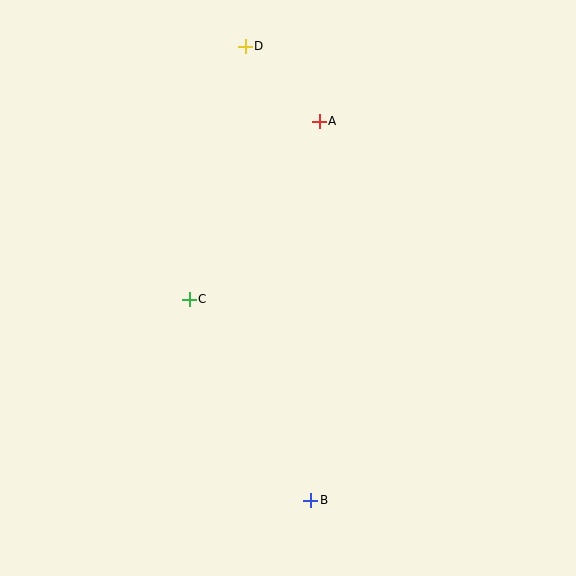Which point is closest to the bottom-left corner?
Point B is closest to the bottom-left corner.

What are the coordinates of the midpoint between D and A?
The midpoint between D and A is at (282, 84).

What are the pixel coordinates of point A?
Point A is at (319, 121).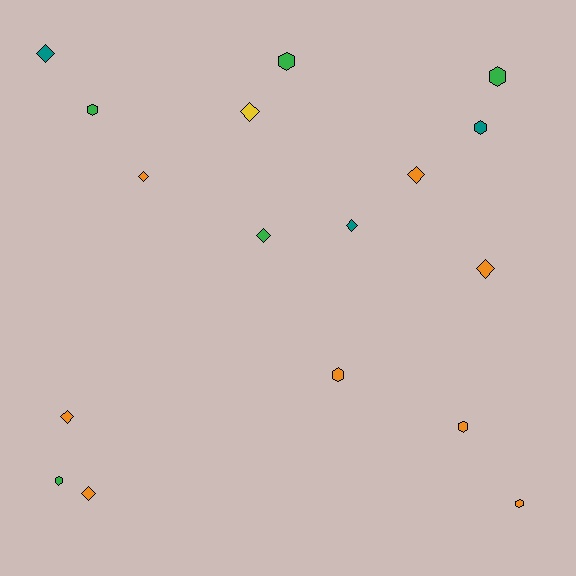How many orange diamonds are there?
There are 5 orange diamonds.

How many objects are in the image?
There are 17 objects.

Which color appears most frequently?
Orange, with 8 objects.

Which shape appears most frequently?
Diamond, with 9 objects.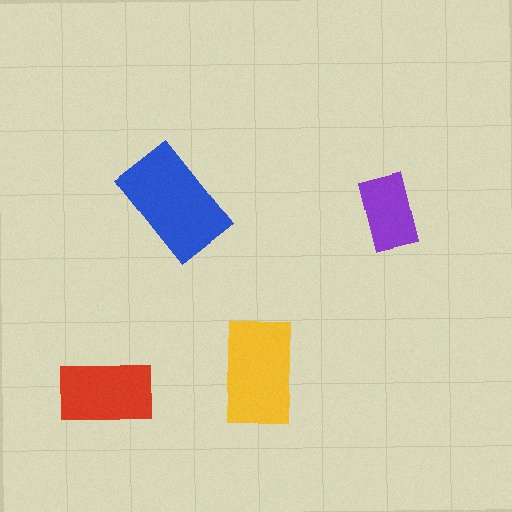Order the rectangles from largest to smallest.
the blue one, the yellow one, the red one, the purple one.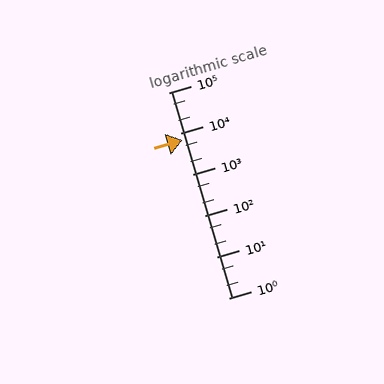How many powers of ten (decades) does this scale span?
The scale spans 5 decades, from 1 to 100000.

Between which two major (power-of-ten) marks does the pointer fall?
The pointer is between 1000 and 10000.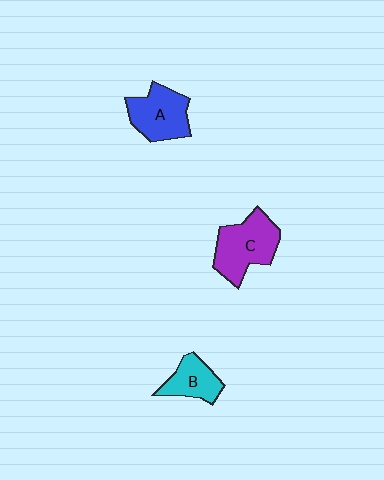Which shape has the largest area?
Shape C (purple).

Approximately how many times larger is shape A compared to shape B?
Approximately 1.4 times.